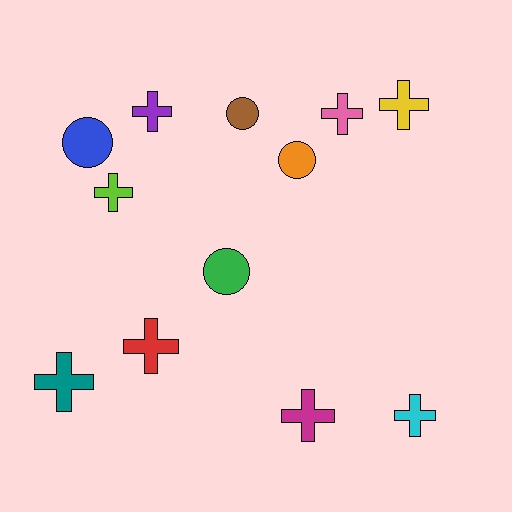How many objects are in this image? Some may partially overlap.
There are 12 objects.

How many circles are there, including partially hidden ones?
There are 4 circles.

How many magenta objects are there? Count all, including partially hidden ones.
There is 1 magenta object.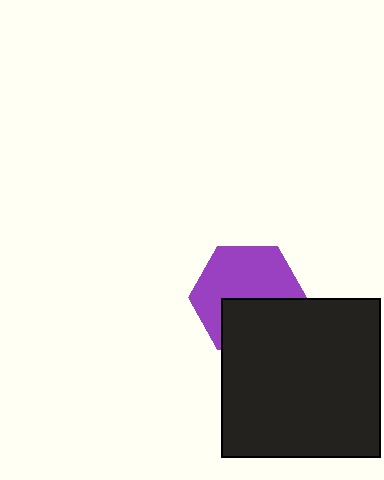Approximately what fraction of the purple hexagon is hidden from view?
Roughly 40% of the purple hexagon is hidden behind the black square.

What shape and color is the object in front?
The object in front is a black square.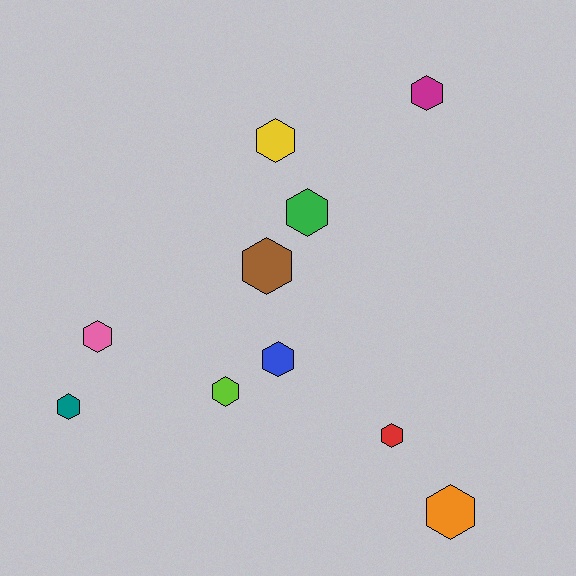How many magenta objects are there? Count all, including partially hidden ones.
There is 1 magenta object.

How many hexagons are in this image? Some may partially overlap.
There are 10 hexagons.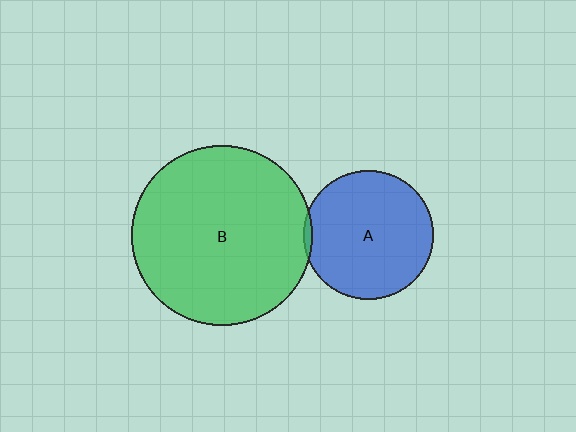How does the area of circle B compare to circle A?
Approximately 2.0 times.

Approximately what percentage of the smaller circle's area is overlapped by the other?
Approximately 5%.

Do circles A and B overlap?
Yes.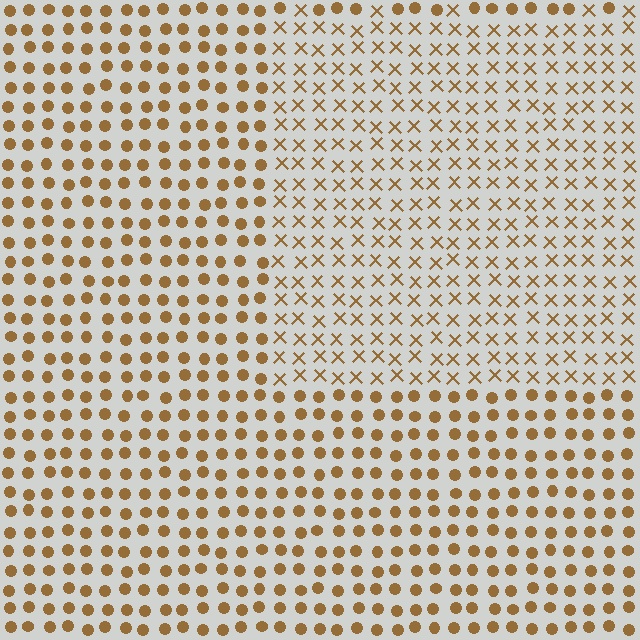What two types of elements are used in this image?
The image uses X marks inside the rectangle region and circles outside it.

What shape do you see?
I see a rectangle.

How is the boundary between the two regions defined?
The boundary is defined by a change in element shape: X marks inside vs. circles outside. All elements share the same color and spacing.